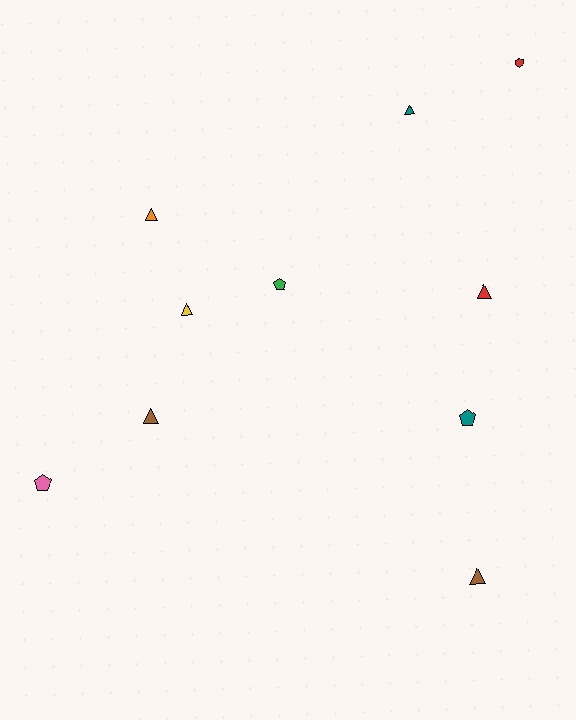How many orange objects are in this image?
There is 1 orange object.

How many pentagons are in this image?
There are 3 pentagons.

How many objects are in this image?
There are 10 objects.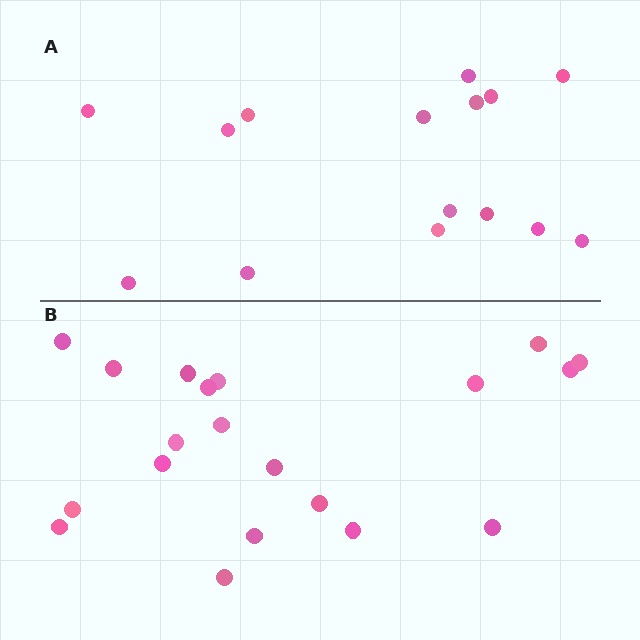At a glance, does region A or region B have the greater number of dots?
Region B (the bottom region) has more dots.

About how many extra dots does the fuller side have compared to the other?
Region B has about 5 more dots than region A.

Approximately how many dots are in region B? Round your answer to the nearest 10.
About 20 dots.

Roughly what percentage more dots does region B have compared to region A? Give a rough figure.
About 35% more.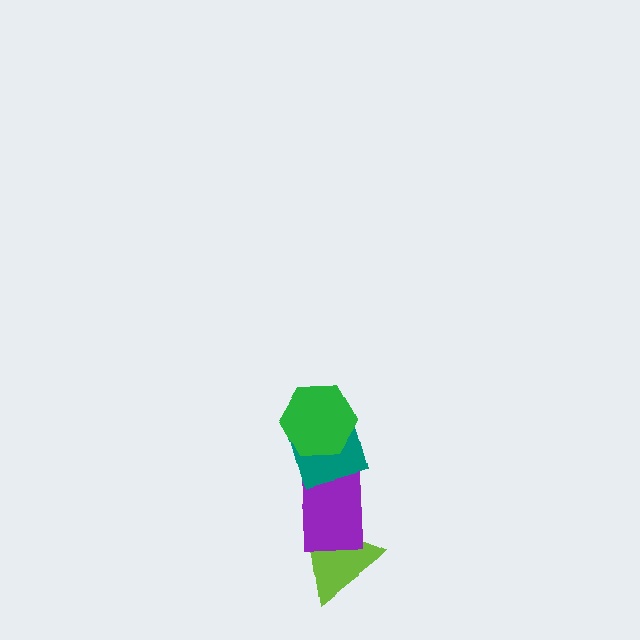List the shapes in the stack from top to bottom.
From top to bottom: the green hexagon, the teal diamond, the purple rectangle, the lime triangle.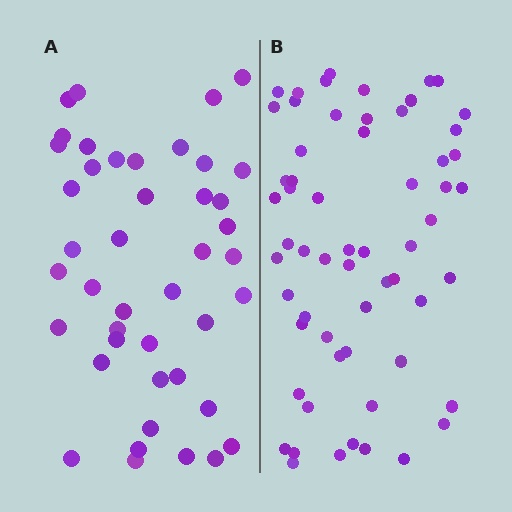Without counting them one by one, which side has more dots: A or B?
Region B (the right region) has more dots.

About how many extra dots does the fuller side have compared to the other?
Region B has approximately 15 more dots than region A.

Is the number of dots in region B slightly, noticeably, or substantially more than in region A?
Region B has noticeably more, but not dramatically so. The ratio is roughly 1.4 to 1.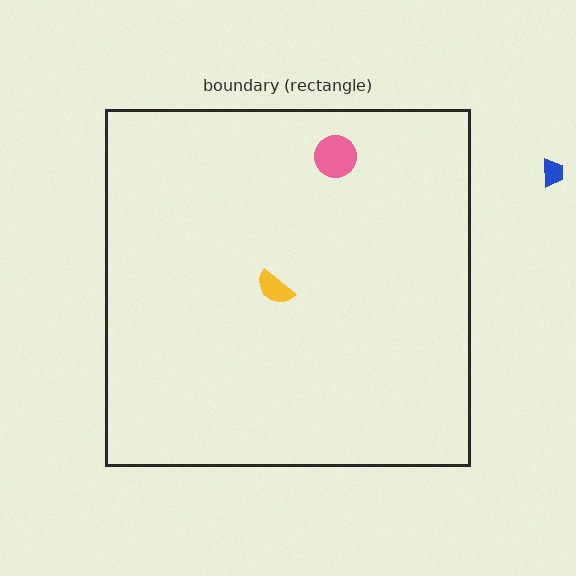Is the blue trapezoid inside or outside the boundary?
Outside.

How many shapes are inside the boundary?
2 inside, 1 outside.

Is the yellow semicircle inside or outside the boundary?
Inside.